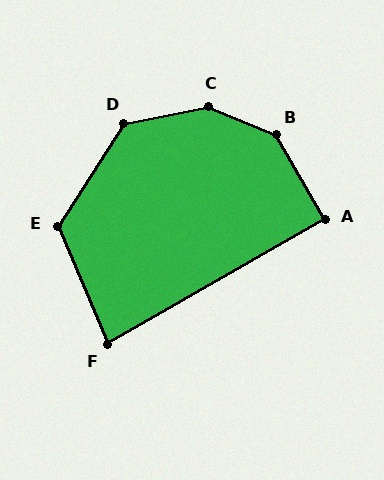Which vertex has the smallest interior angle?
F, at approximately 83 degrees.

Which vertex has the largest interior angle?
C, at approximately 145 degrees.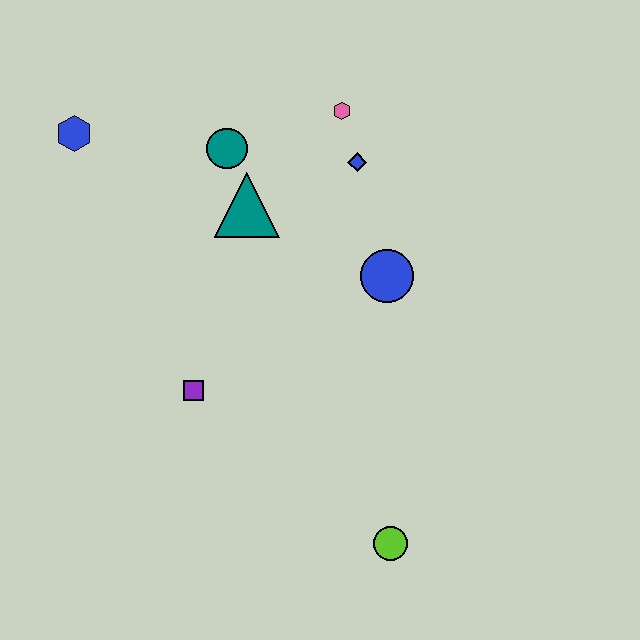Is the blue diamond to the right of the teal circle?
Yes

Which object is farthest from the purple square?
The pink hexagon is farthest from the purple square.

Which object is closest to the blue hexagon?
The teal circle is closest to the blue hexagon.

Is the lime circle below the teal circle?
Yes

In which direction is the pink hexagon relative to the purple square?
The pink hexagon is above the purple square.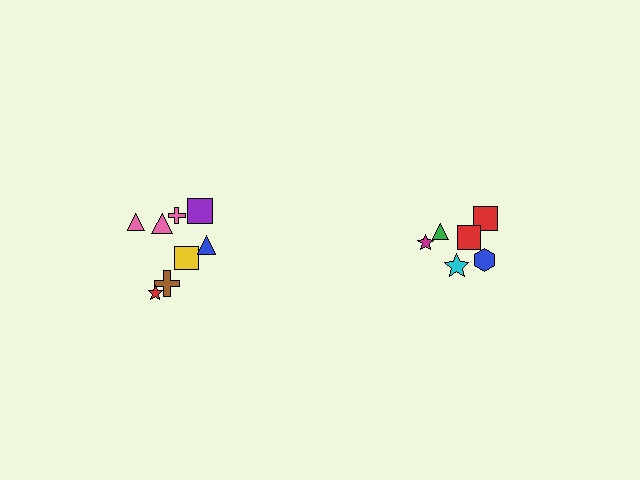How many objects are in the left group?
There are 8 objects.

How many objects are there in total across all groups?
There are 14 objects.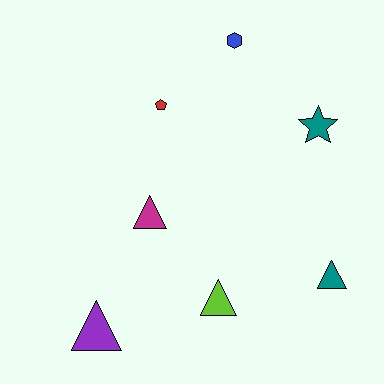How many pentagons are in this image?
There is 1 pentagon.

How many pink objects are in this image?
There are no pink objects.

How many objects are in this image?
There are 7 objects.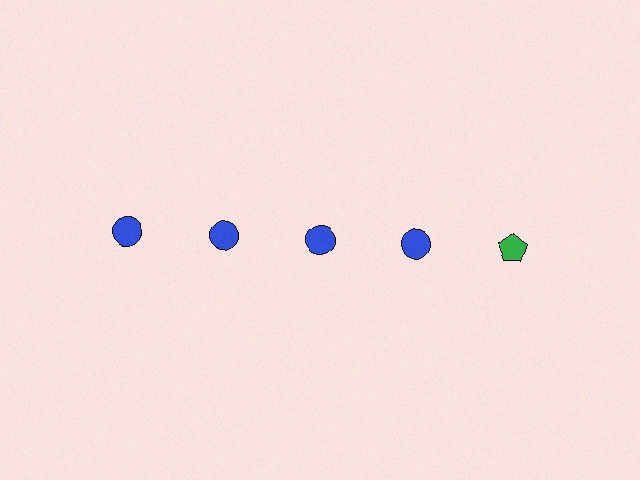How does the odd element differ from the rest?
It differs in both color (green instead of blue) and shape (pentagon instead of circle).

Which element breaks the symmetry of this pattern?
The green pentagon in the top row, rightmost column breaks the symmetry. All other shapes are blue circles.